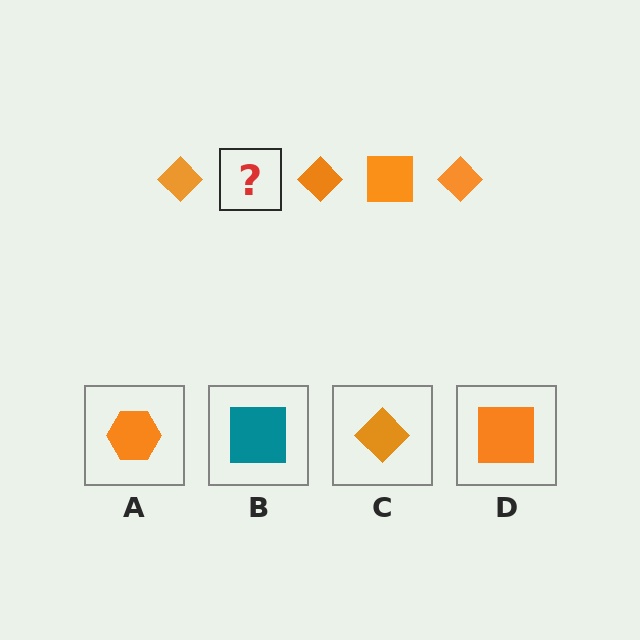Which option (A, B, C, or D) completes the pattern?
D.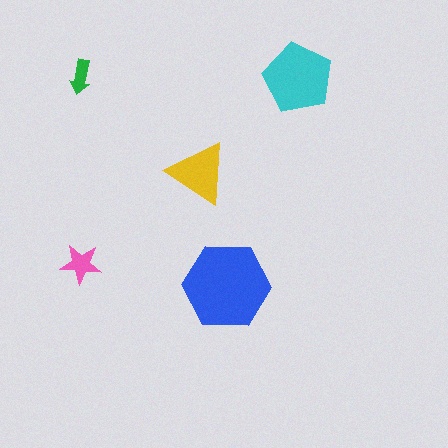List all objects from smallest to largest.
The green arrow, the pink star, the yellow triangle, the cyan pentagon, the blue hexagon.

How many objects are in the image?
There are 5 objects in the image.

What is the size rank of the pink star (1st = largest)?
4th.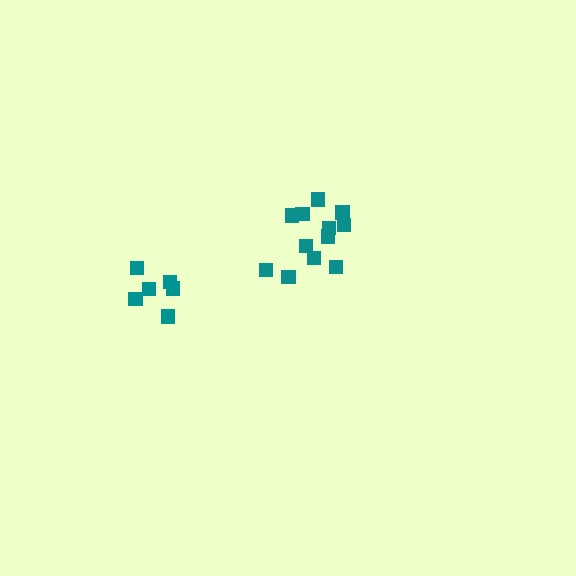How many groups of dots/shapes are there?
There are 2 groups.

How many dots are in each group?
Group 1: 12 dots, Group 2: 6 dots (18 total).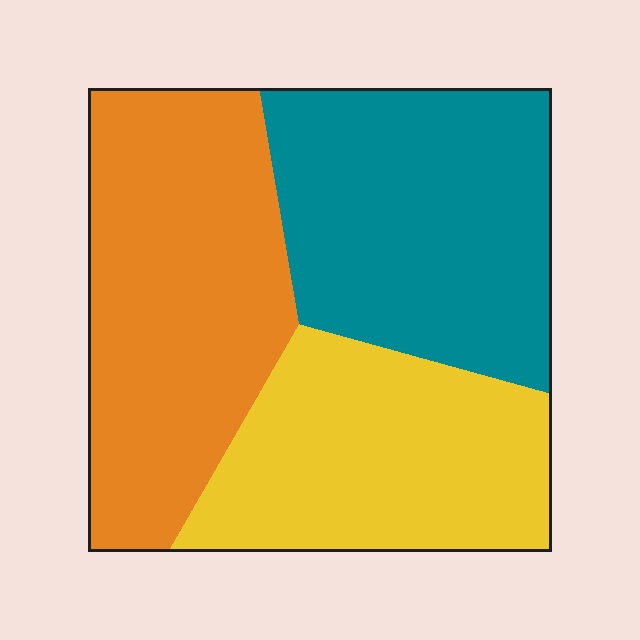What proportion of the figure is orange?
Orange covers around 35% of the figure.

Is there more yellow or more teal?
Teal.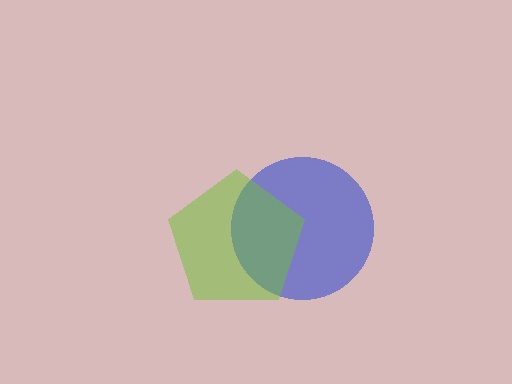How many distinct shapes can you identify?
There are 2 distinct shapes: a blue circle, a lime pentagon.